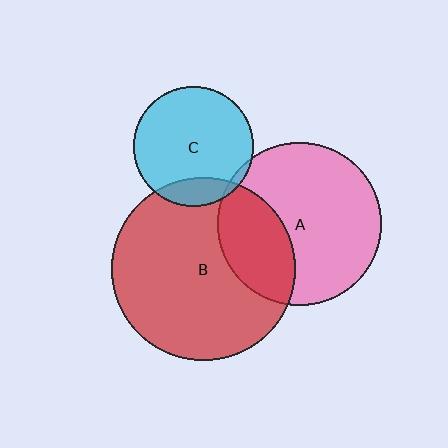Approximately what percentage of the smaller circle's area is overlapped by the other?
Approximately 30%.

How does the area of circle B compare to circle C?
Approximately 2.3 times.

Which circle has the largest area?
Circle B (red).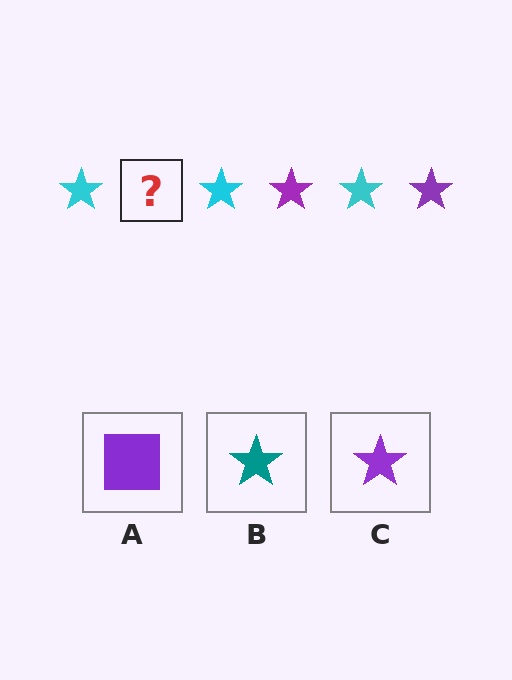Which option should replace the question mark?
Option C.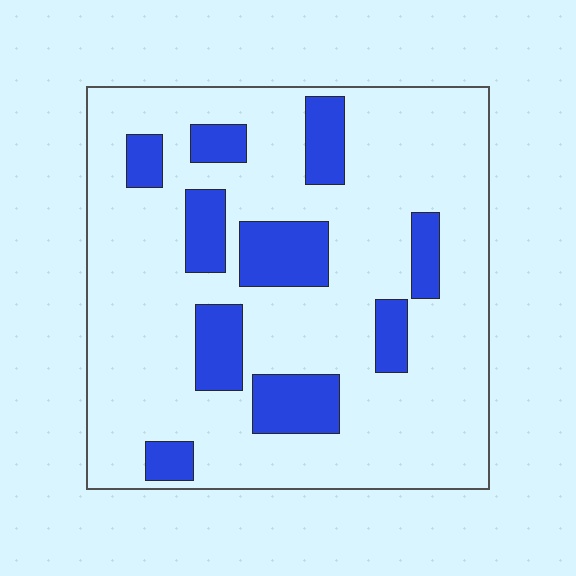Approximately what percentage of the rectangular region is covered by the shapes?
Approximately 20%.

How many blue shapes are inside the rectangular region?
10.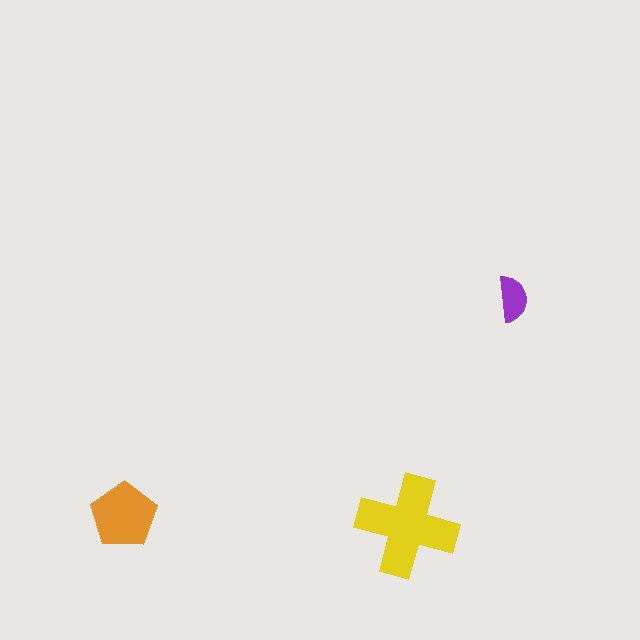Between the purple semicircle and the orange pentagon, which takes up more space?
The orange pentagon.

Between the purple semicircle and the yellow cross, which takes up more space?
The yellow cross.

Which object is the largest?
The yellow cross.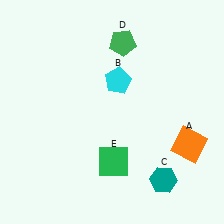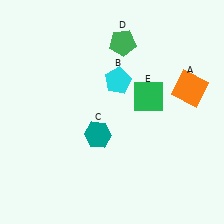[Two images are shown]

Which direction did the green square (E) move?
The green square (E) moved up.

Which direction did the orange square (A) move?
The orange square (A) moved up.